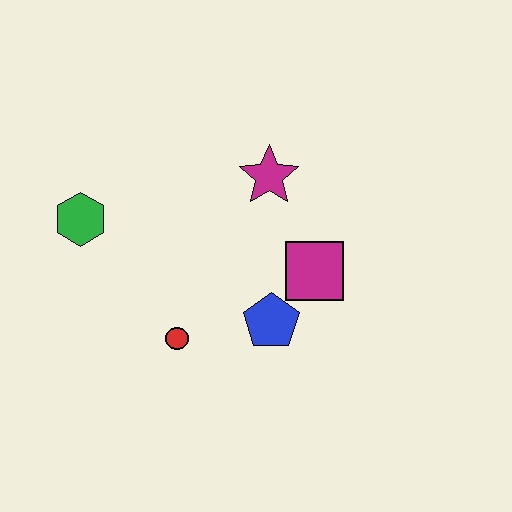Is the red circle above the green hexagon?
No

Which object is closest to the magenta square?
The blue pentagon is closest to the magenta square.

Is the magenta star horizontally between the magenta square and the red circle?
Yes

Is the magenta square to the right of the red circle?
Yes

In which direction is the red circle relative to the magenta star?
The red circle is below the magenta star.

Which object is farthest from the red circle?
The magenta star is farthest from the red circle.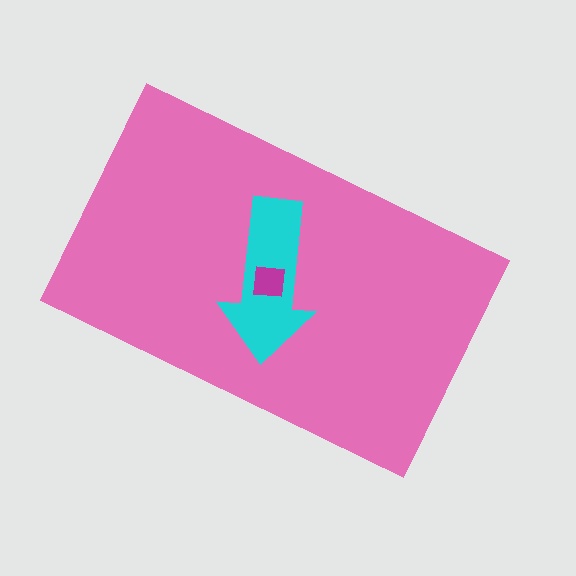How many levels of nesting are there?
3.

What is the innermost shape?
The magenta square.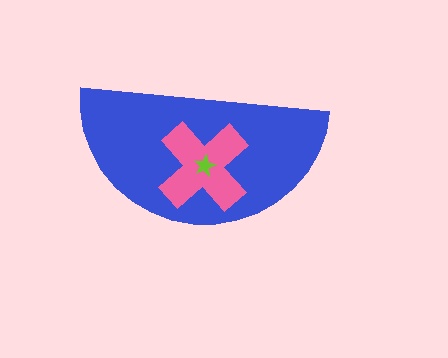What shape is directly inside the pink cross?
The lime star.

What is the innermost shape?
The lime star.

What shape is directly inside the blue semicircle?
The pink cross.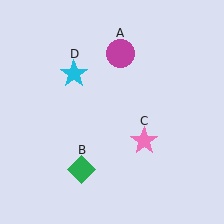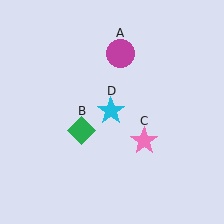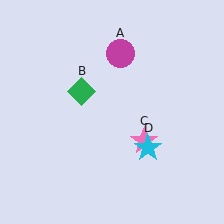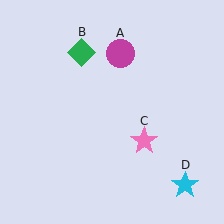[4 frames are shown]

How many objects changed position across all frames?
2 objects changed position: green diamond (object B), cyan star (object D).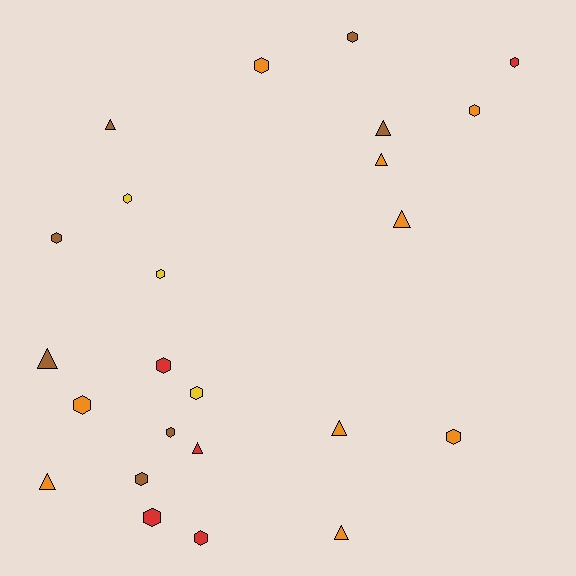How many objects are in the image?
There are 24 objects.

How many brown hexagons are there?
There are 4 brown hexagons.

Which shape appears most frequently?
Hexagon, with 15 objects.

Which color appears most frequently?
Orange, with 9 objects.